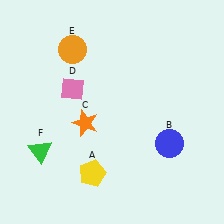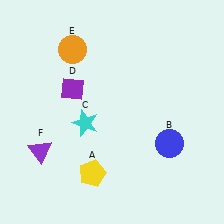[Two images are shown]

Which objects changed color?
C changed from orange to cyan. D changed from pink to purple. F changed from green to purple.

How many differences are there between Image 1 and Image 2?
There are 3 differences between the two images.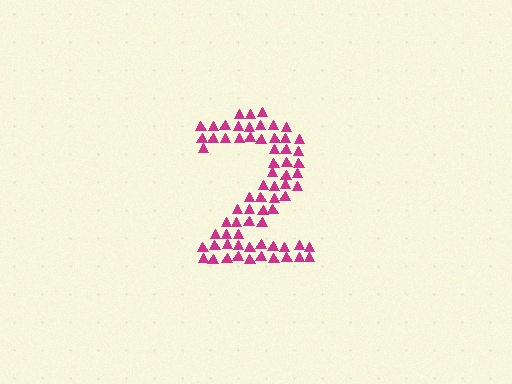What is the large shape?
The large shape is the digit 2.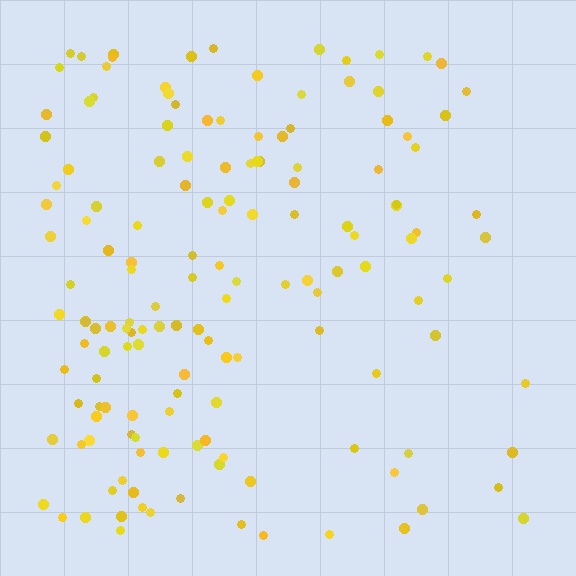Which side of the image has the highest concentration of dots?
The left.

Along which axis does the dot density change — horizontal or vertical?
Horizontal.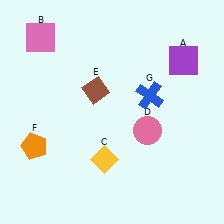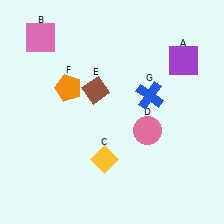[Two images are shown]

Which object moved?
The orange pentagon (F) moved up.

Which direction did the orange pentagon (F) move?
The orange pentagon (F) moved up.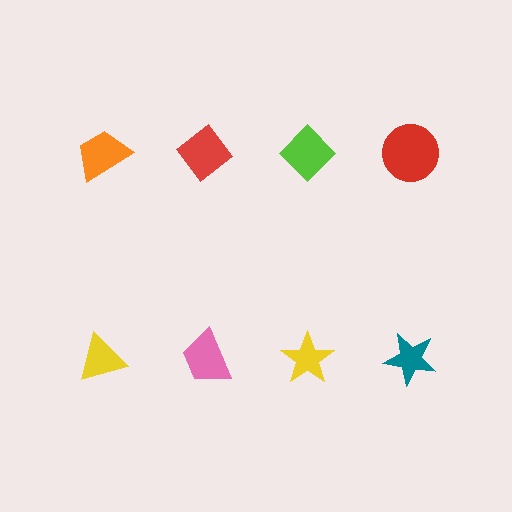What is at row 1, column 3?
A lime diamond.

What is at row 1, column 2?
A red diamond.